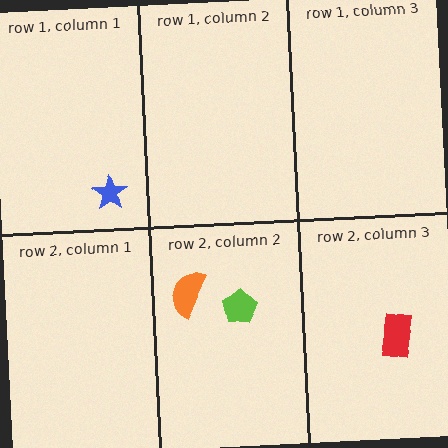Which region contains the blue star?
The row 1, column 1 region.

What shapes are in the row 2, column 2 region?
The orange semicircle, the lime pentagon.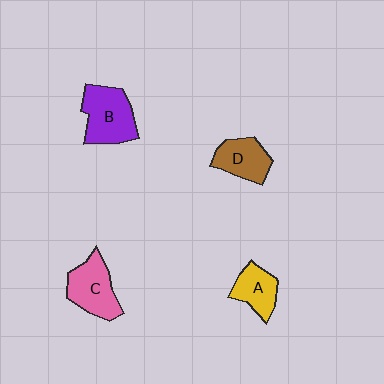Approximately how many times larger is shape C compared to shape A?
Approximately 1.4 times.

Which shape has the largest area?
Shape B (purple).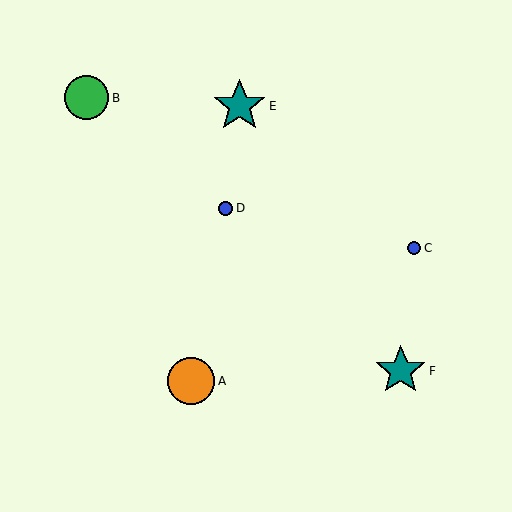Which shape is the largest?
The teal star (labeled E) is the largest.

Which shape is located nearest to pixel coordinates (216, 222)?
The blue circle (labeled D) at (226, 208) is nearest to that location.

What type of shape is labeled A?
Shape A is an orange circle.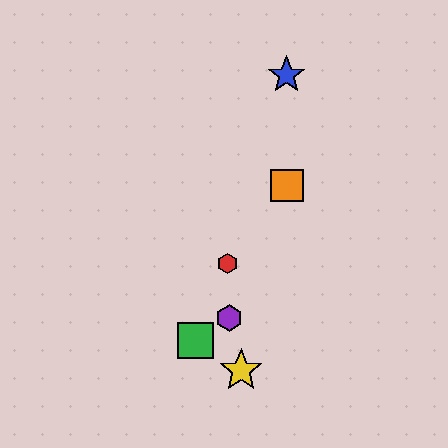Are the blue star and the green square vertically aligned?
No, the blue star is at x≈287 and the green square is at x≈196.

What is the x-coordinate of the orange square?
The orange square is at x≈287.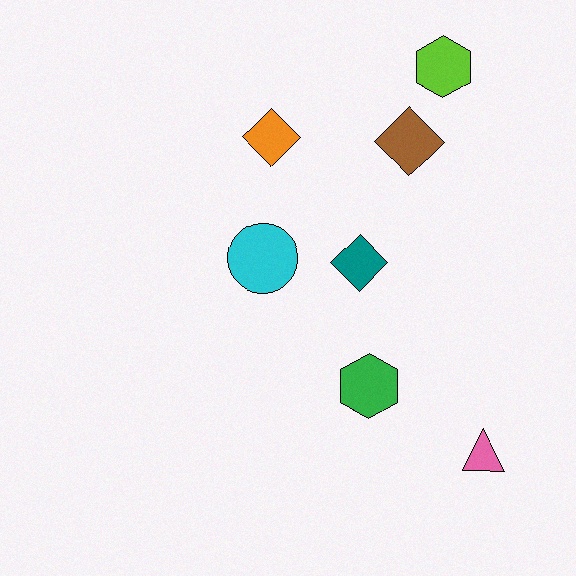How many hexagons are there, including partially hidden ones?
There are 2 hexagons.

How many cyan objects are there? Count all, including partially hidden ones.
There is 1 cyan object.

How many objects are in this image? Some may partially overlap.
There are 7 objects.